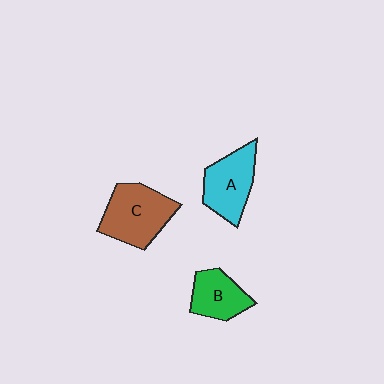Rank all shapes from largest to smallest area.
From largest to smallest: C (brown), A (cyan), B (green).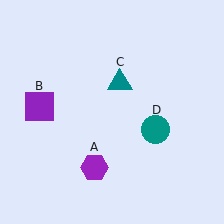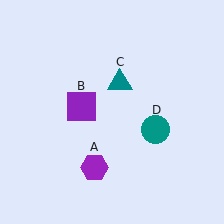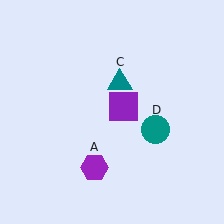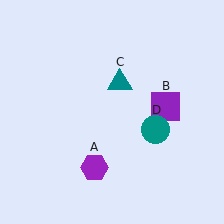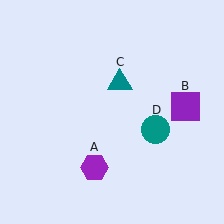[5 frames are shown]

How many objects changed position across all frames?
1 object changed position: purple square (object B).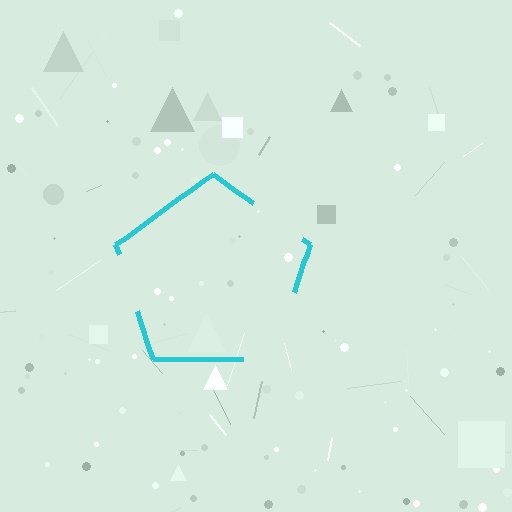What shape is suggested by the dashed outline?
The dashed outline suggests a pentagon.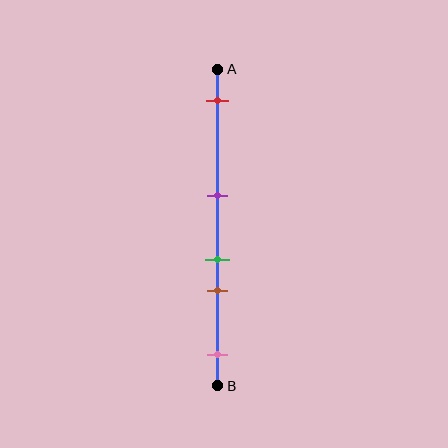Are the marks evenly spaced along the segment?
No, the marks are not evenly spaced.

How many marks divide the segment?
There are 5 marks dividing the segment.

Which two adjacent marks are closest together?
The green and brown marks are the closest adjacent pair.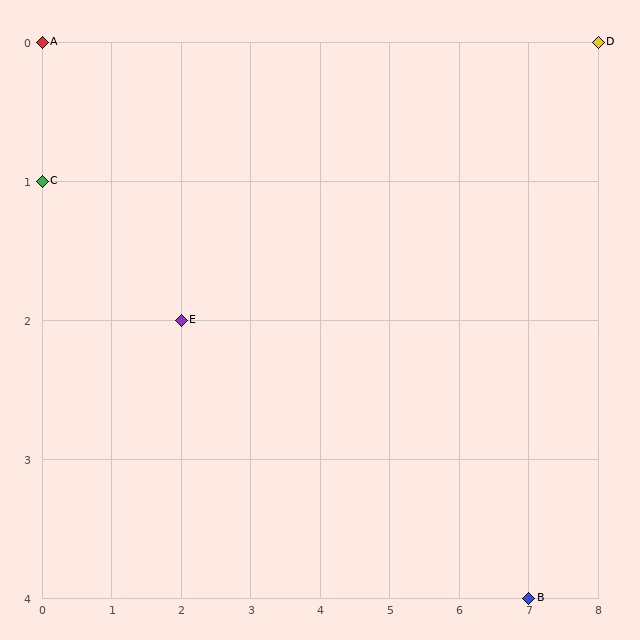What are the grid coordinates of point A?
Point A is at grid coordinates (0, 0).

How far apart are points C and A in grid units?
Points C and A are 1 row apart.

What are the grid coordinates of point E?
Point E is at grid coordinates (2, 2).